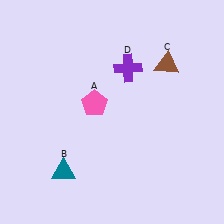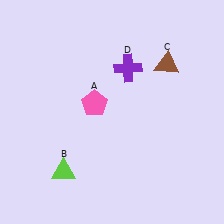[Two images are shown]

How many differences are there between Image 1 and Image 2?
There is 1 difference between the two images.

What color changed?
The triangle (B) changed from teal in Image 1 to lime in Image 2.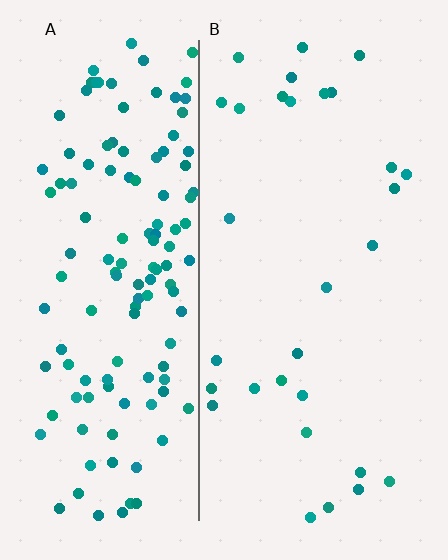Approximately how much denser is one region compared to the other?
Approximately 4.4× — region A over region B.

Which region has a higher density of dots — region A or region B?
A (the left).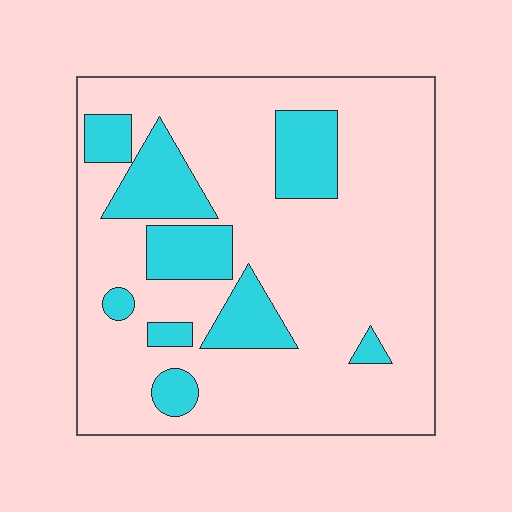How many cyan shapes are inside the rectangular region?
9.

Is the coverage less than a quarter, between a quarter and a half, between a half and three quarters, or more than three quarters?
Less than a quarter.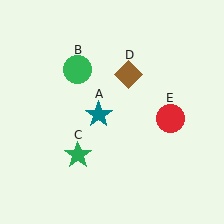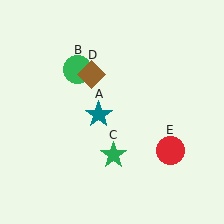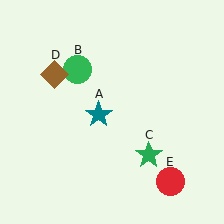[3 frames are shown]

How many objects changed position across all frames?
3 objects changed position: green star (object C), brown diamond (object D), red circle (object E).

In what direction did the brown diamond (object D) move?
The brown diamond (object D) moved left.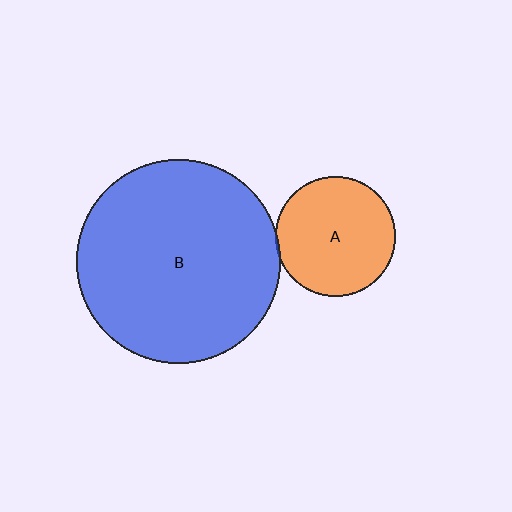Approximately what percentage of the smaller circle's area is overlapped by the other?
Approximately 5%.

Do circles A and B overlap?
Yes.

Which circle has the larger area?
Circle B (blue).